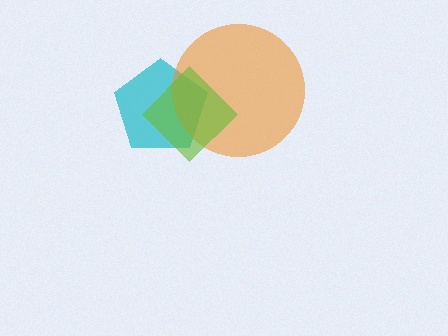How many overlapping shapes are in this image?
There are 3 overlapping shapes in the image.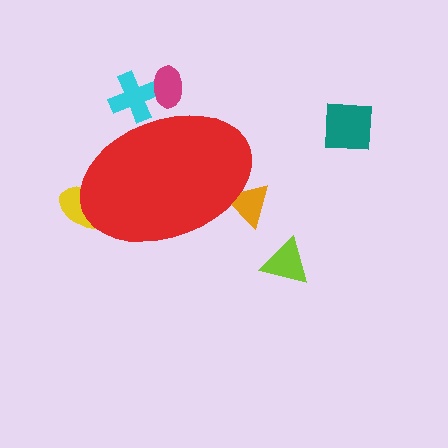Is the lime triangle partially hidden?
No, the lime triangle is fully visible.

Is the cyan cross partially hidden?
Yes, the cyan cross is partially hidden behind the red ellipse.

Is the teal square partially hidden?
No, the teal square is fully visible.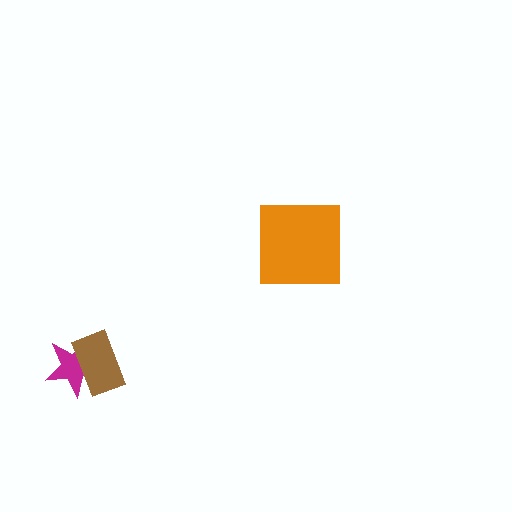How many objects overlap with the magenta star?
1 object overlaps with the magenta star.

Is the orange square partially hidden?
No, no other shape covers it.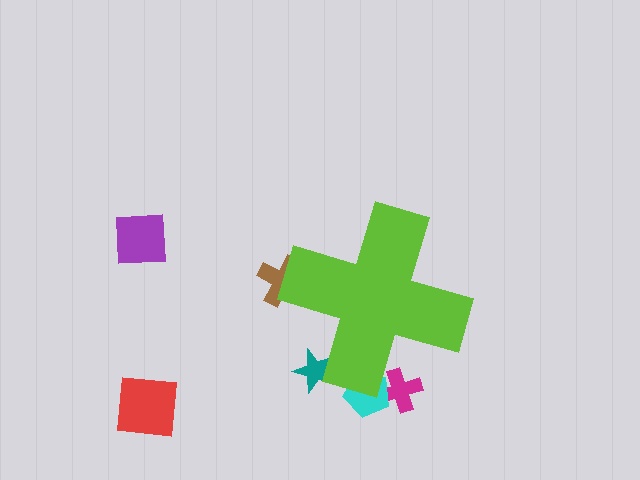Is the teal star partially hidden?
Yes, the teal star is partially hidden behind the lime cross.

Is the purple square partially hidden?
No, the purple square is fully visible.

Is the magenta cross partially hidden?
Yes, the magenta cross is partially hidden behind the lime cross.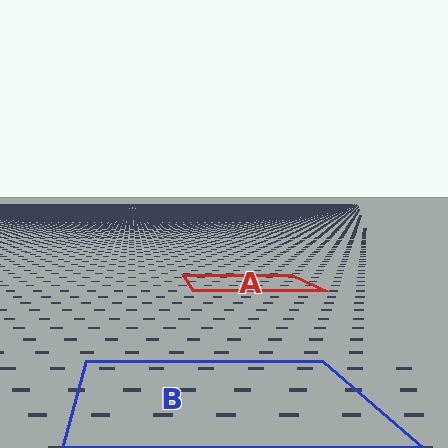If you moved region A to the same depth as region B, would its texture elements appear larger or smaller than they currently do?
They would appear larger. At a closer depth, the same texture elements are projected at a bigger on-screen size.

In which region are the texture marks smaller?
The texture marks are smaller in region A, because it is farther away.